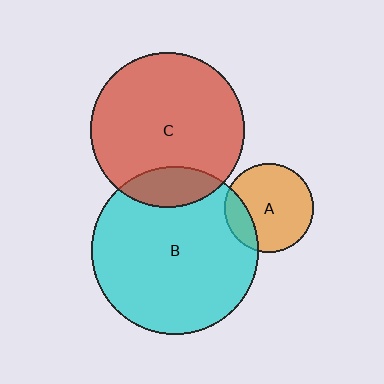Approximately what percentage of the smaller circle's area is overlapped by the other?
Approximately 20%.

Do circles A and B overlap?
Yes.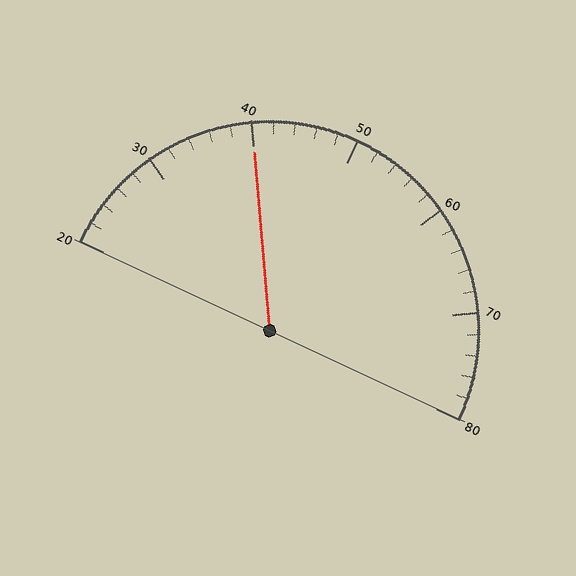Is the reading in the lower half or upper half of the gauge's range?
The reading is in the lower half of the range (20 to 80).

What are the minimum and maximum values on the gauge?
The gauge ranges from 20 to 80.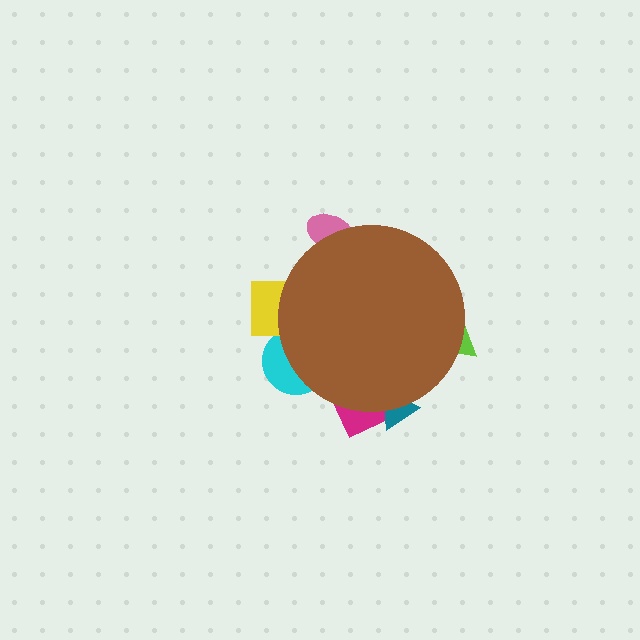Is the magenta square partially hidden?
Yes, the magenta square is partially hidden behind the brown circle.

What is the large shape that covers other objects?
A brown circle.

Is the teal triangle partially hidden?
Yes, the teal triangle is partially hidden behind the brown circle.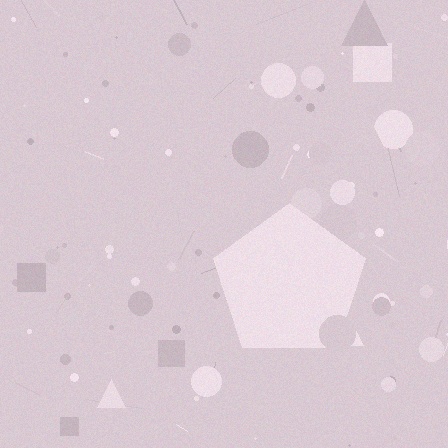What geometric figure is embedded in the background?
A pentagon is embedded in the background.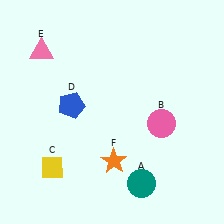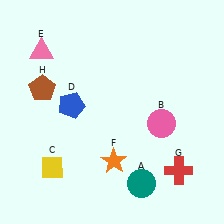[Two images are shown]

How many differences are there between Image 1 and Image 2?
There are 2 differences between the two images.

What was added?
A red cross (G), a brown pentagon (H) were added in Image 2.